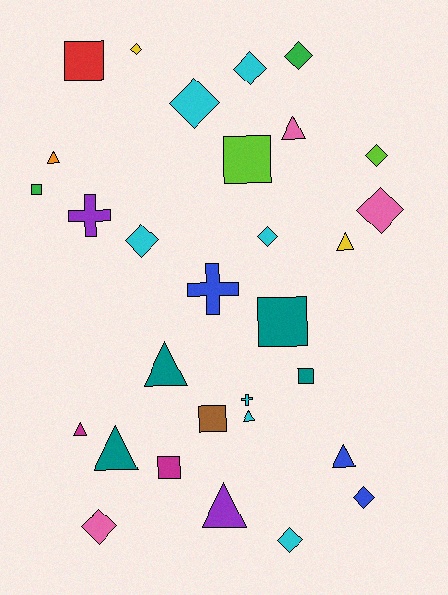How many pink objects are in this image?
There are 3 pink objects.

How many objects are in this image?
There are 30 objects.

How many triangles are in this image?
There are 9 triangles.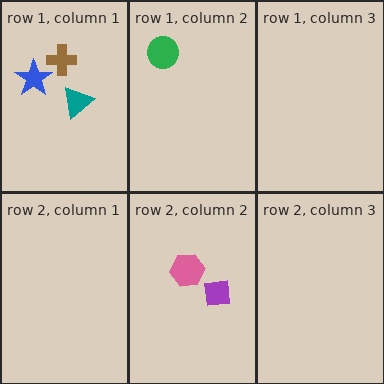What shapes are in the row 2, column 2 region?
The pink hexagon, the purple square.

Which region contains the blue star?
The row 1, column 1 region.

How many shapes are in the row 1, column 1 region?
3.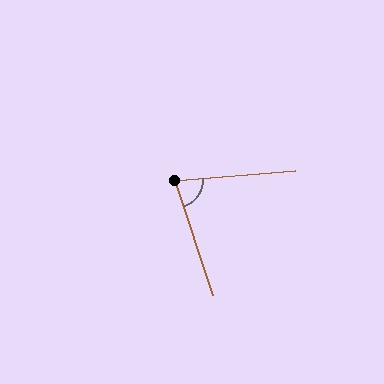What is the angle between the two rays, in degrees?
Approximately 76 degrees.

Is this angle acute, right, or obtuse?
It is acute.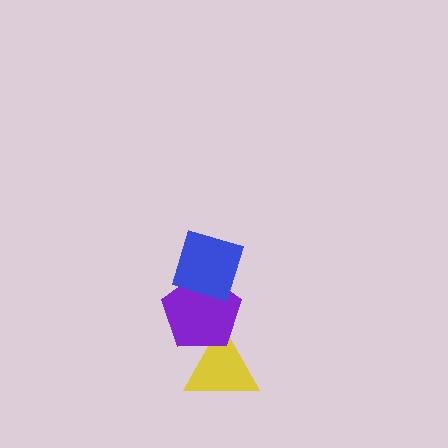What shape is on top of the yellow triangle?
The purple pentagon is on top of the yellow triangle.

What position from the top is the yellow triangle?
The yellow triangle is 3rd from the top.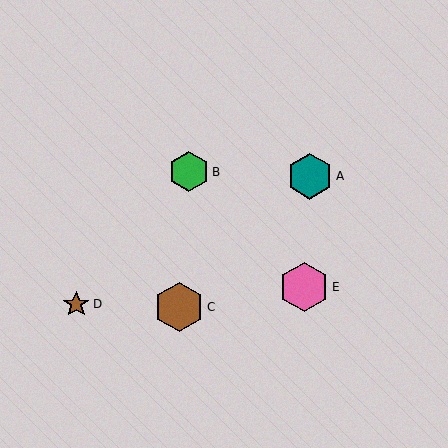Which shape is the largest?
The pink hexagon (labeled E) is the largest.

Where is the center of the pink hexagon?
The center of the pink hexagon is at (304, 287).